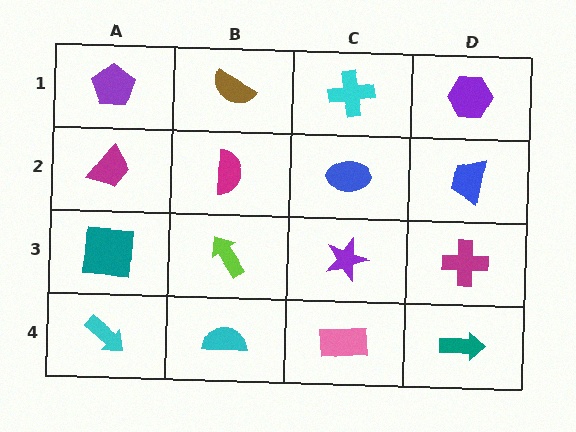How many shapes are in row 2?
4 shapes.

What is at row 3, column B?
A lime arrow.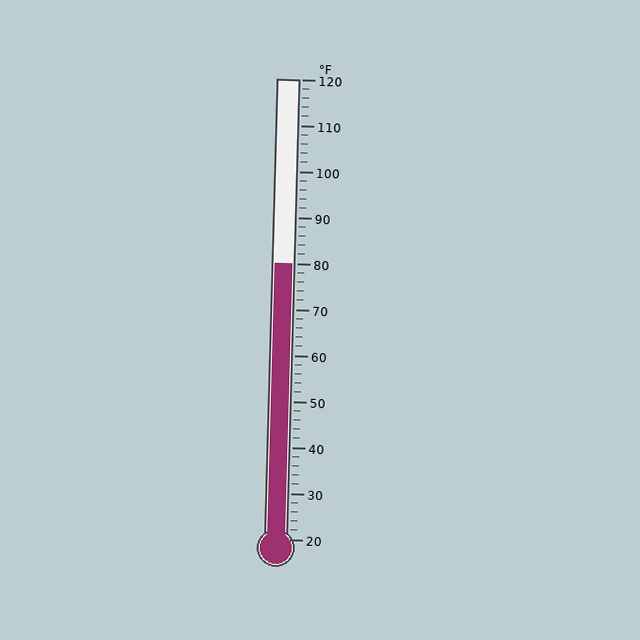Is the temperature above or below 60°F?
The temperature is above 60°F.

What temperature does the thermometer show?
The thermometer shows approximately 80°F.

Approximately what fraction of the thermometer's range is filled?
The thermometer is filled to approximately 60% of its range.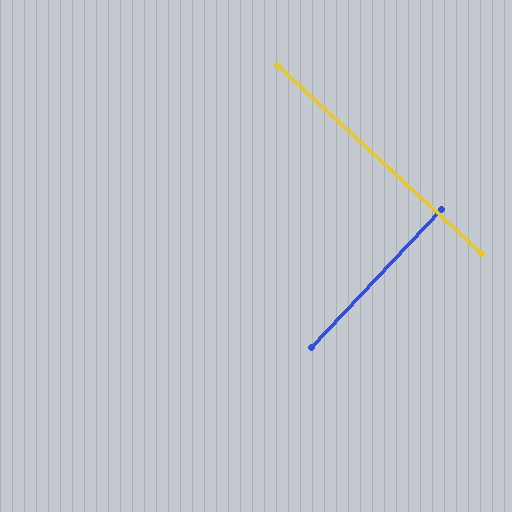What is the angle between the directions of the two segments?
Approximately 90 degrees.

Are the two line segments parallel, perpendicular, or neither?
Perpendicular — they meet at approximately 90°.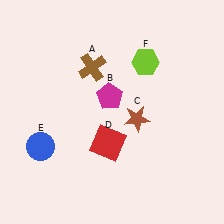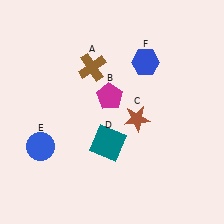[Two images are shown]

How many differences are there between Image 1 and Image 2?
There are 2 differences between the two images.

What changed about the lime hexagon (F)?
In Image 1, F is lime. In Image 2, it changed to blue.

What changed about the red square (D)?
In Image 1, D is red. In Image 2, it changed to teal.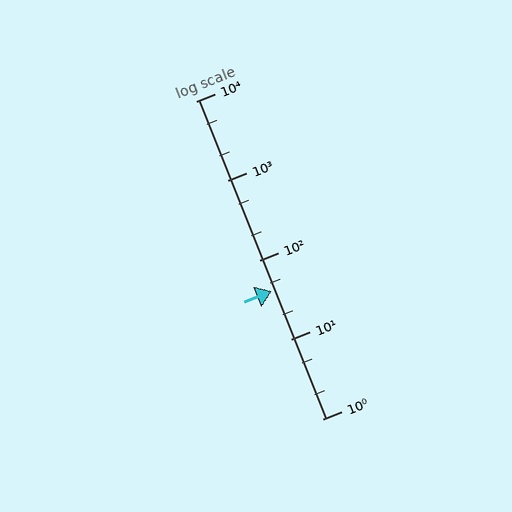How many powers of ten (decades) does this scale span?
The scale spans 4 decades, from 1 to 10000.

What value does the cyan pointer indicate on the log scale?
The pointer indicates approximately 41.